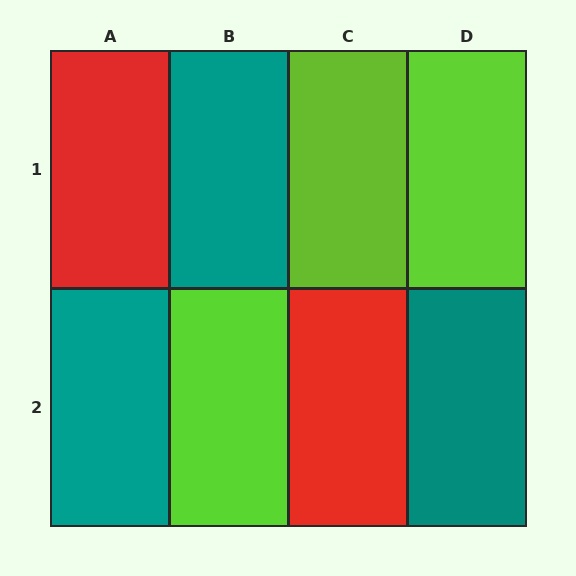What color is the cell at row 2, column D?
Teal.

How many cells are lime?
3 cells are lime.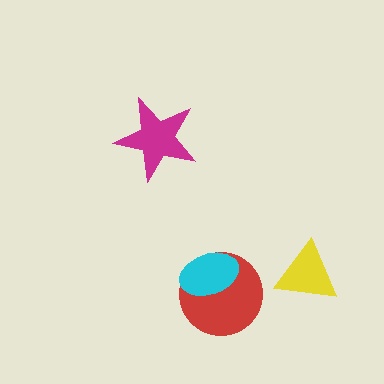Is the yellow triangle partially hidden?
No, no other shape covers it.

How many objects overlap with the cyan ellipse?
1 object overlaps with the cyan ellipse.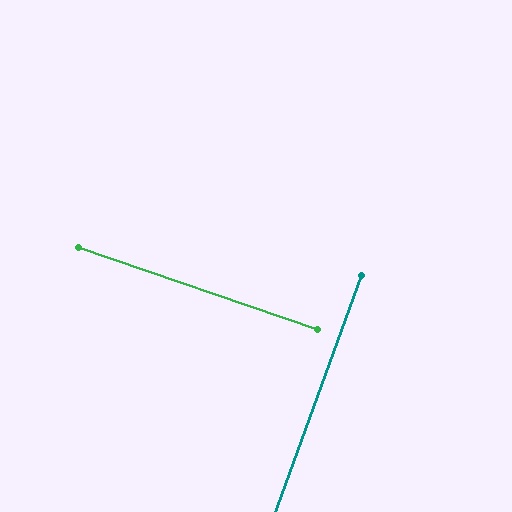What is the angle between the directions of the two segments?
Approximately 89 degrees.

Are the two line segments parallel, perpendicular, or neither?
Perpendicular — they meet at approximately 89°.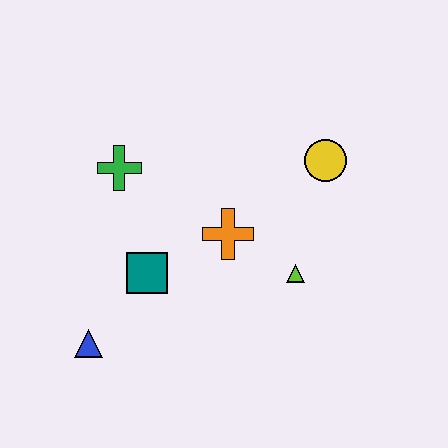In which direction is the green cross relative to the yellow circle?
The green cross is to the left of the yellow circle.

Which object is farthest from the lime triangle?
The blue triangle is farthest from the lime triangle.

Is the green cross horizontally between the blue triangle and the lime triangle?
Yes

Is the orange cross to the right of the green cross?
Yes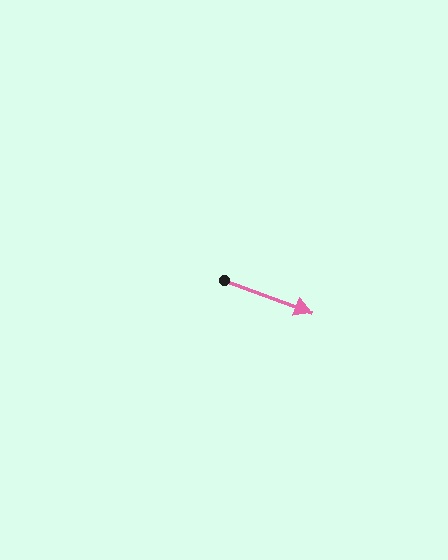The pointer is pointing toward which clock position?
Roughly 4 o'clock.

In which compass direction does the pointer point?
East.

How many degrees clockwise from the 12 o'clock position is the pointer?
Approximately 110 degrees.